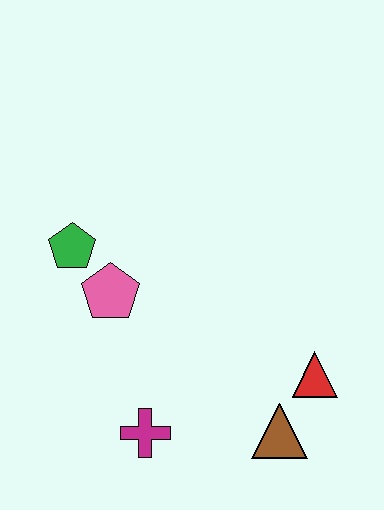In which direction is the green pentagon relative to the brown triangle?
The green pentagon is to the left of the brown triangle.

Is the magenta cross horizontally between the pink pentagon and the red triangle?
Yes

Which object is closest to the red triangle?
The brown triangle is closest to the red triangle.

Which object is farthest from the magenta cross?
The green pentagon is farthest from the magenta cross.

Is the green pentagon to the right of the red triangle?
No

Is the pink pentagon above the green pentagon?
No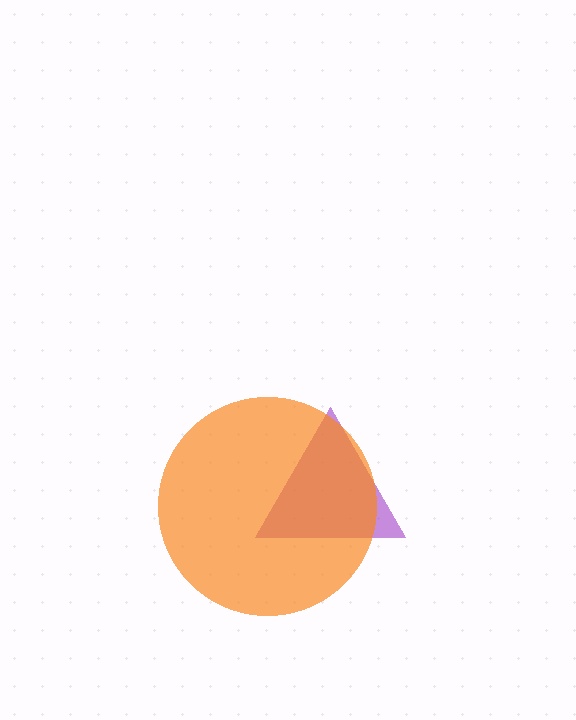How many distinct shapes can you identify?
There are 2 distinct shapes: a purple triangle, an orange circle.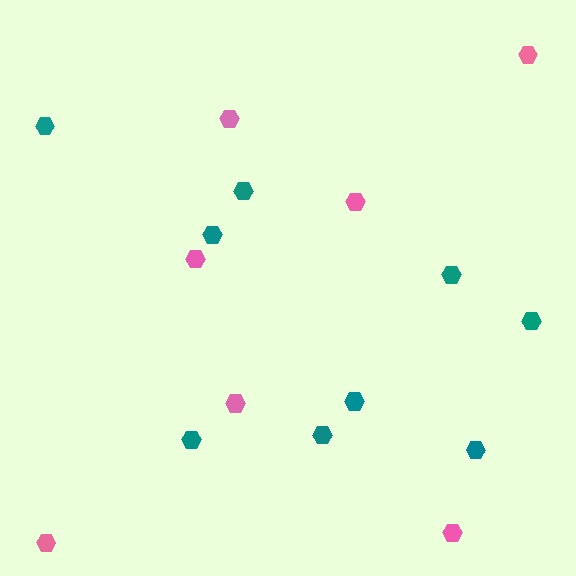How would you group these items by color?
There are 2 groups: one group of pink hexagons (7) and one group of teal hexagons (9).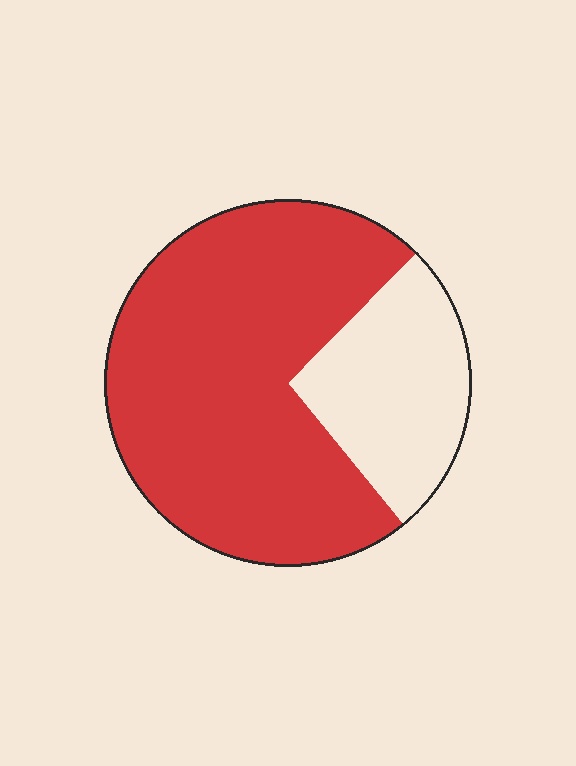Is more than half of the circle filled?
Yes.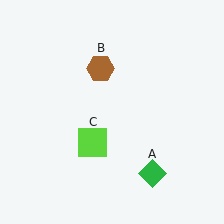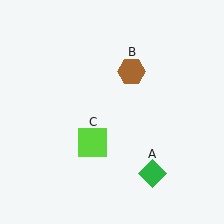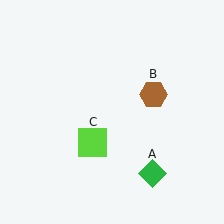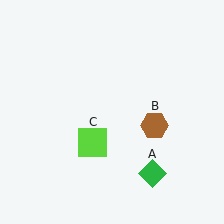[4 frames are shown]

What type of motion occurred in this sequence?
The brown hexagon (object B) rotated clockwise around the center of the scene.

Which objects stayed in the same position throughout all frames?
Green diamond (object A) and lime square (object C) remained stationary.